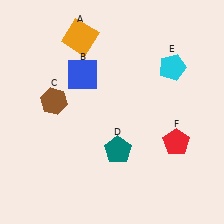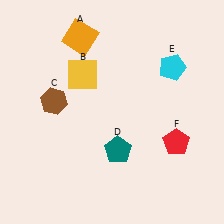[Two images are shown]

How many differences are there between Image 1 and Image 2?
There is 1 difference between the two images.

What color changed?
The square (B) changed from blue in Image 1 to yellow in Image 2.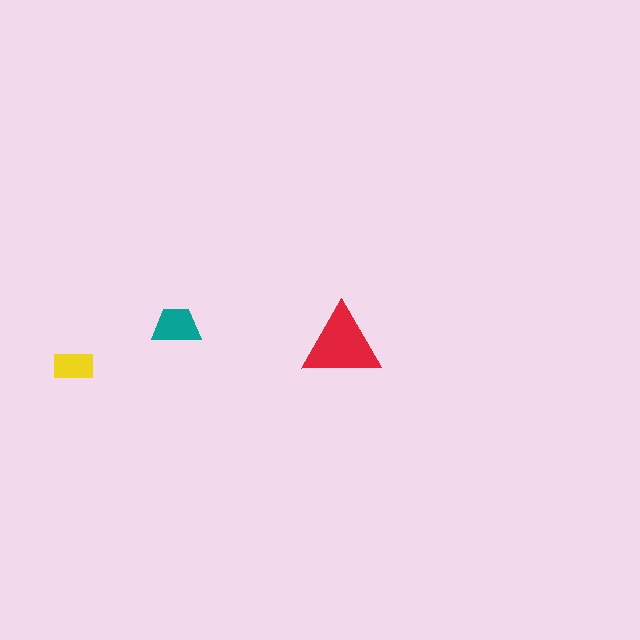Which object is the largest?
The red triangle.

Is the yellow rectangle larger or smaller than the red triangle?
Smaller.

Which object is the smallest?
The yellow rectangle.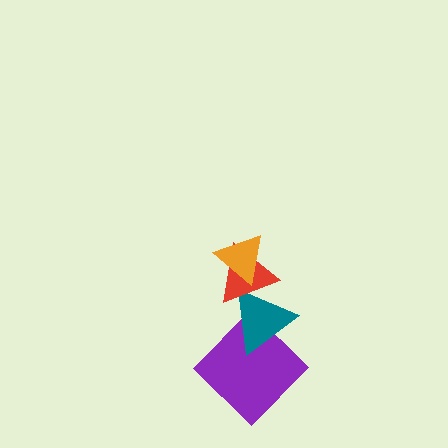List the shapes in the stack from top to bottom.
From top to bottom: the orange triangle, the red triangle, the teal triangle, the purple diamond.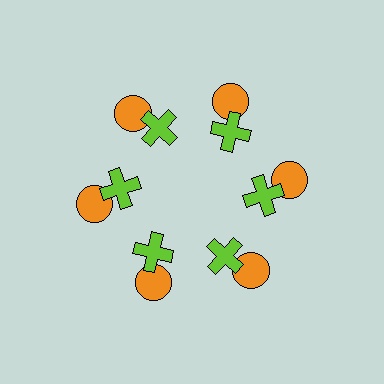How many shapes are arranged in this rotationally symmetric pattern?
There are 12 shapes, arranged in 6 groups of 2.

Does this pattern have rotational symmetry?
Yes, this pattern has 6-fold rotational symmetry. It looks the same after rotating 60 degrees around the center.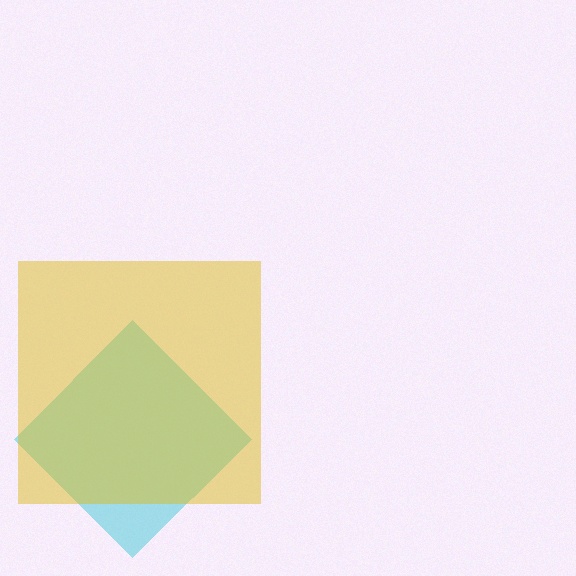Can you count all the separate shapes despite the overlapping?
Yes, there are 2 separate shapes.